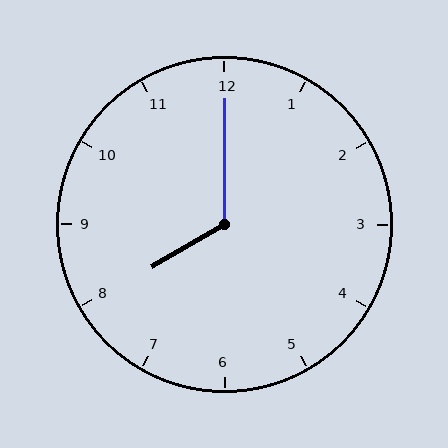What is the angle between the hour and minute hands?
Approximately 120 degrees.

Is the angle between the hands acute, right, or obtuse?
It is obtuse.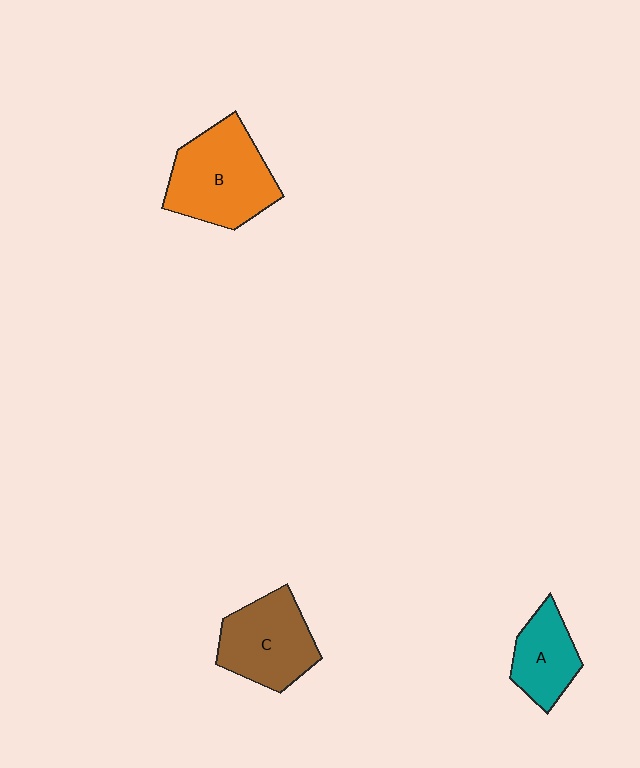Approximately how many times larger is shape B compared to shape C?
Approximately 1.2 times.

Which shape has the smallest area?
Shape A (teal).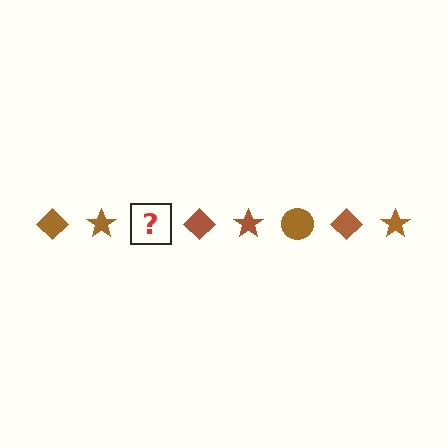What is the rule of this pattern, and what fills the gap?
The rule is that the pattern cycles through diamond, star, circle shapes in brown. The gap should be filled with a brown circle.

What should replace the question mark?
The question mark should be replaced with a brown circle.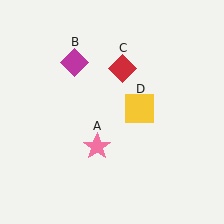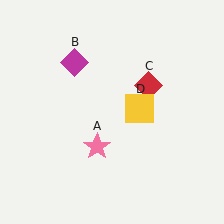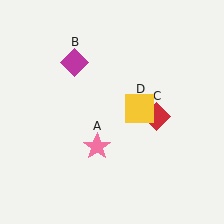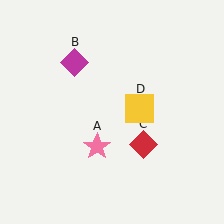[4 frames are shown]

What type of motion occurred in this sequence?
The red diamond (object C) rotated clockwise around the center of the scene.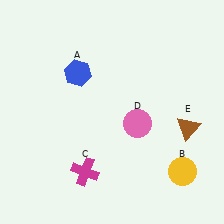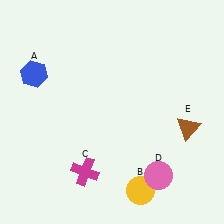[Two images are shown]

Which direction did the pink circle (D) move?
The pink circle (D) moved down.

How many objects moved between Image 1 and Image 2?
3 objects moved between the two images.